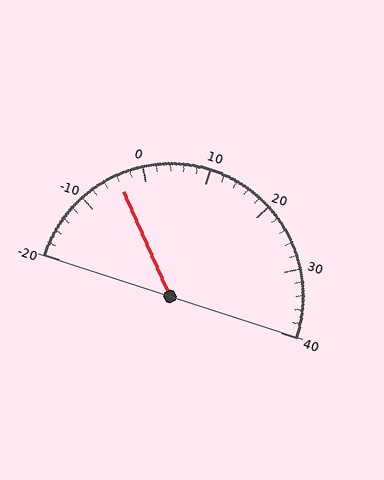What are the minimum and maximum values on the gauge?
The gauge ranges from -20 to 40.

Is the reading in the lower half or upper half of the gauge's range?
The reading is in the lower half of the range (-20 to 40).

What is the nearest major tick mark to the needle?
The nearest major tick mark is 0.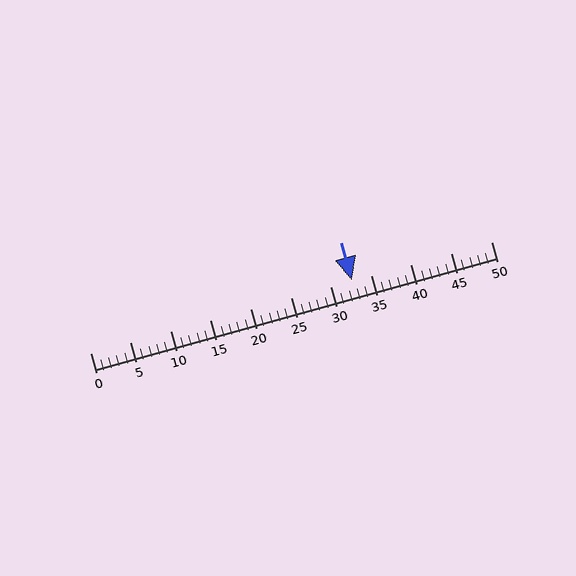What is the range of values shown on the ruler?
The ruler shows values from 0 to 50.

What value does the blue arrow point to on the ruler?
The blue arrow points to approximately 33.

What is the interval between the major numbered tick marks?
The major tick marks are spaced 5 units apart.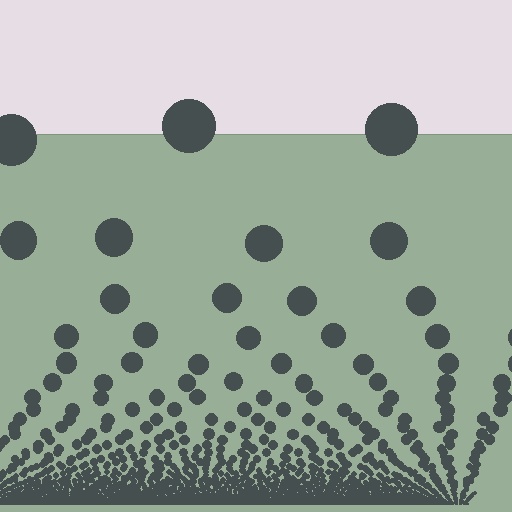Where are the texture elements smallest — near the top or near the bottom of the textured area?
Near the bottom.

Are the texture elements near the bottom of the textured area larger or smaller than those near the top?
Smaller. The gradient is inverted — elements near the bottom are smaller and denser.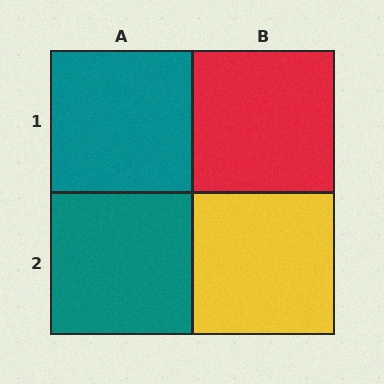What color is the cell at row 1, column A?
Teal.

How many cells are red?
1 cell is red.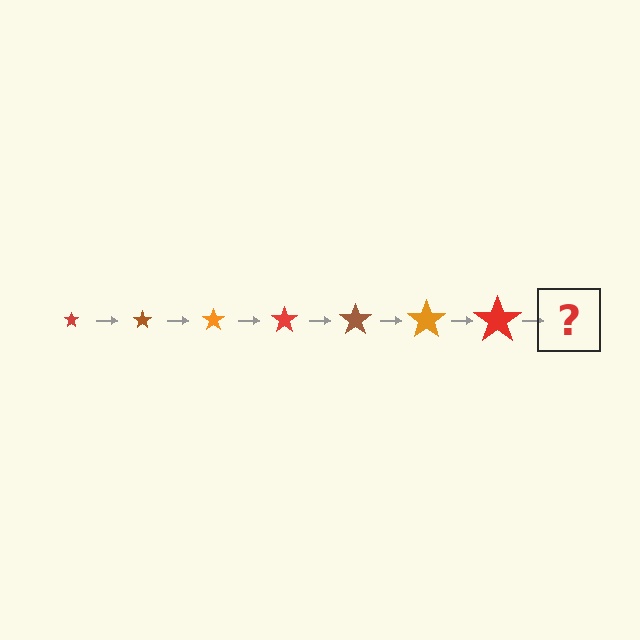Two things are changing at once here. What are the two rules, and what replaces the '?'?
The two rules are that the star grows larger each step and the color cycles through red, brown, and orange. The '?' should be a brown star, larger than the previous one.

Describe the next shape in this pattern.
It should be a brown star, larger than the previous one.